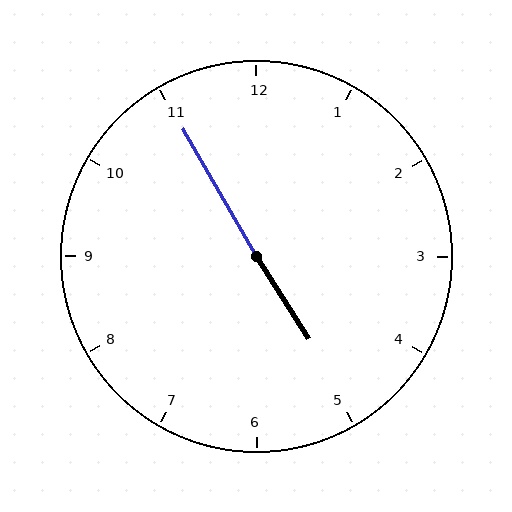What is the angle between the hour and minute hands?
Approximately 178 degrees.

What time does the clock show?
4:55.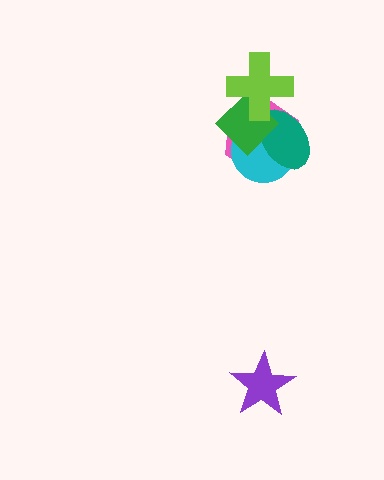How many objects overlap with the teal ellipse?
4 objects overlap with the teal ellipse.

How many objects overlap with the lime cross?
3 objects overlap with the lime cross.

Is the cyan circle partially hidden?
Yes, it is partially covered by another shape.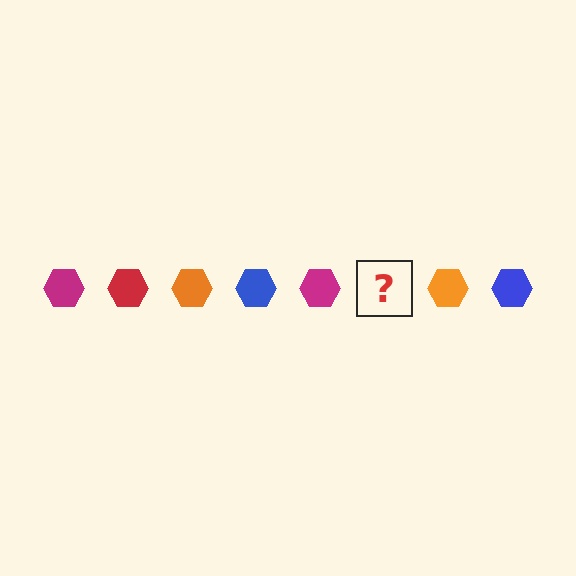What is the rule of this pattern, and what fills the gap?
The rule is that the pattern cycles through magenta, red, orange, blue hexagons. The gap should be filled with a red hexagon.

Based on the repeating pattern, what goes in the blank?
The blank should be a red hexagon.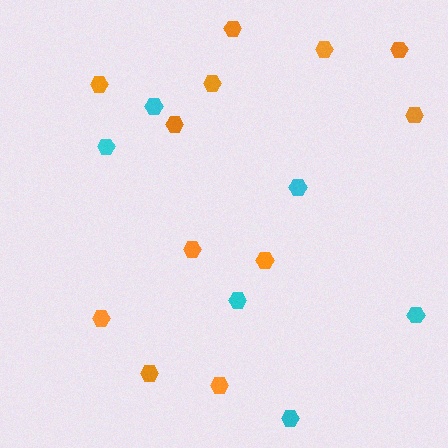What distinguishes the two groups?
There are 2 groups: one group of orange hexagons (12) and one group of cyan hexagons (6).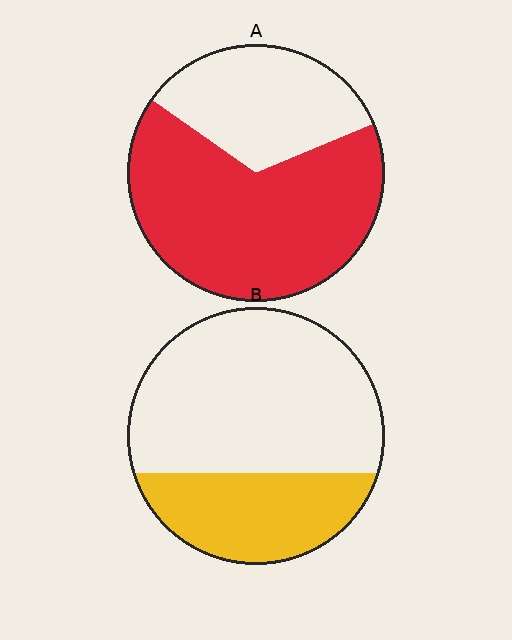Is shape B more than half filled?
No.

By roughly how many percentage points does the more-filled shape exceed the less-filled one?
By roughly 35 percentage points (A over B).